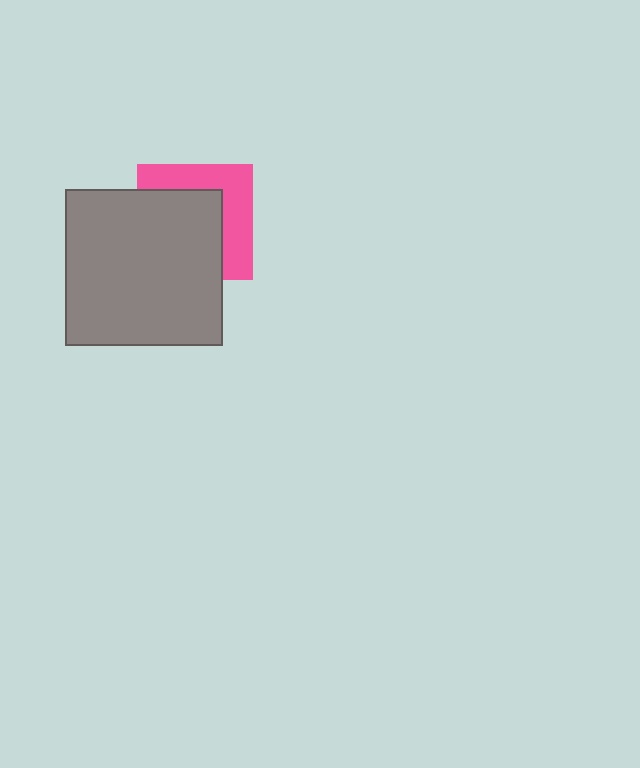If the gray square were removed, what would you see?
You would see the complete pink square.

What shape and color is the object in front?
The object in front is a gray square.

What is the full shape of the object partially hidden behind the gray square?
The partially hidden object is a pink square.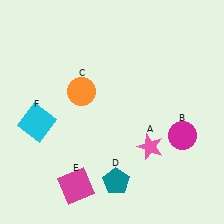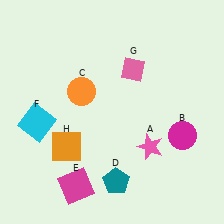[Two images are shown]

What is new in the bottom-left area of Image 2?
An orange square (H) was added in the bottom-left area of Image 2.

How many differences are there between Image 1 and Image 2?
There are 2 differences between the two images.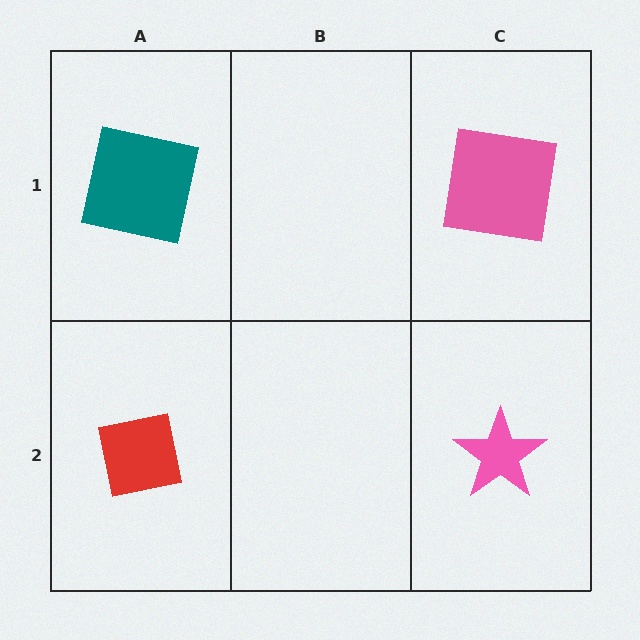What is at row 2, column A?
A red square.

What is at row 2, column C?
A pink star.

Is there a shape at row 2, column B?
No, that cell is empty.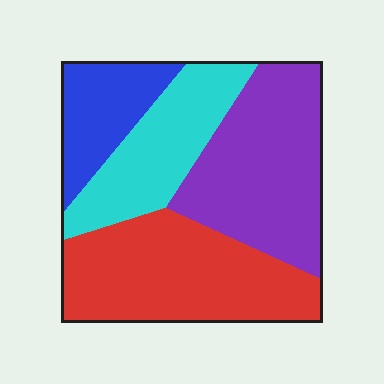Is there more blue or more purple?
Purple.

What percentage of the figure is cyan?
Cyan covers roughly 20% of the figure.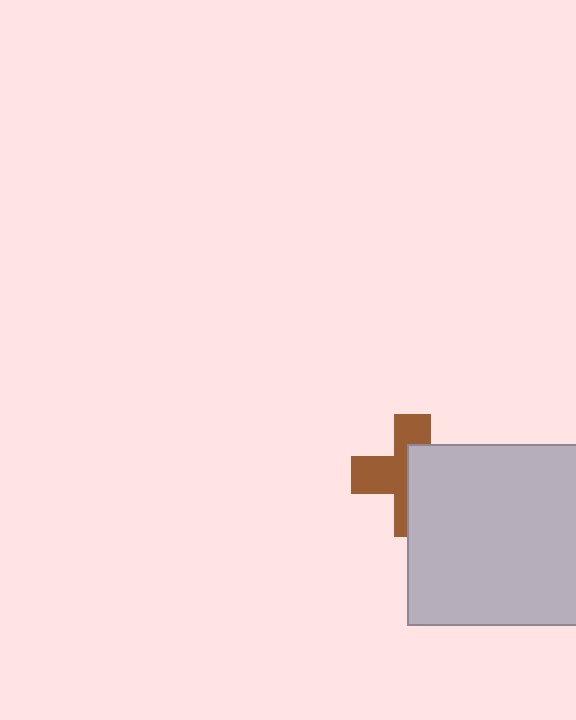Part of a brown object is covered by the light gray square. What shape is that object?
It is a cross.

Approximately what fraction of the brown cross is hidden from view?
Roughly 49% of the brown cross is hidden behind the light gray square.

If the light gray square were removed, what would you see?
You would see the complete brown cross.